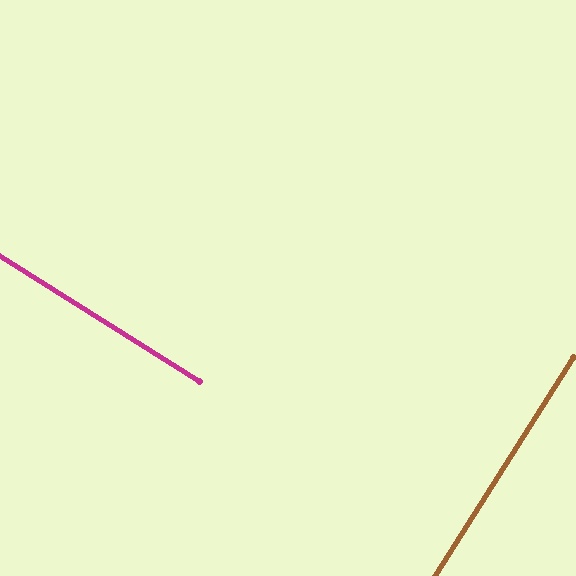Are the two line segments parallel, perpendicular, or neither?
Perpendicular — they meet at approximately 90°.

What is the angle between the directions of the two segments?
Approximately 90 degrees.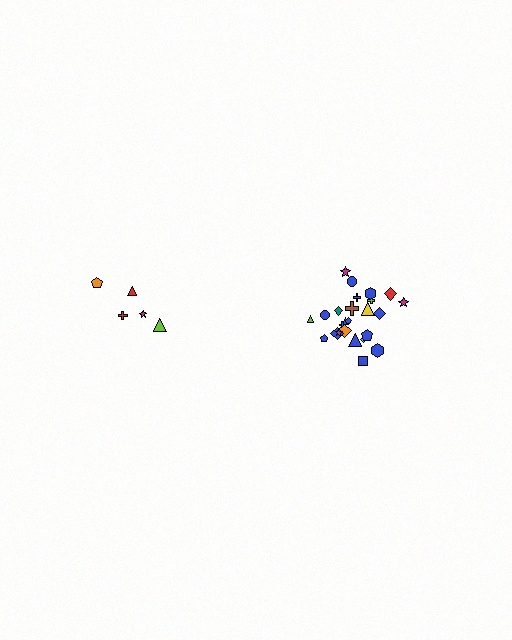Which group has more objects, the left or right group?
The right group.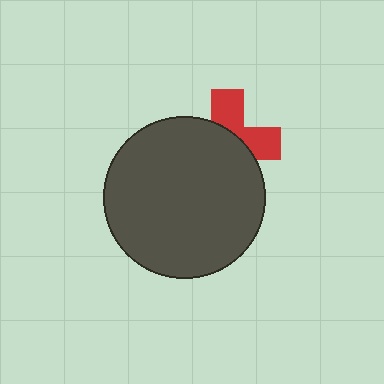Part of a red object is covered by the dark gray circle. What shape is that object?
It is a cross.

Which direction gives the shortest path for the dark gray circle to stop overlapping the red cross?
Moving toward the lower-left gives the shortest separation.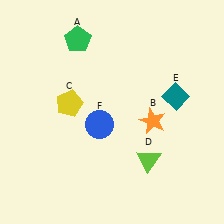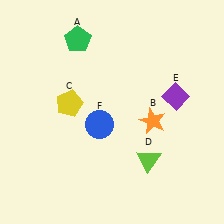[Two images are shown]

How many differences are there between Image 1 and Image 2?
There is 1 difference between the two images.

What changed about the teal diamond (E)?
In Image 1, E is teal. In Image 2, it changed to purple.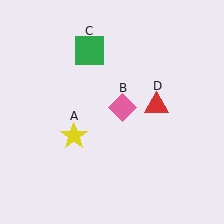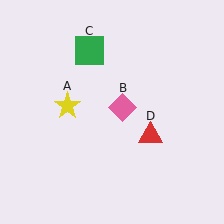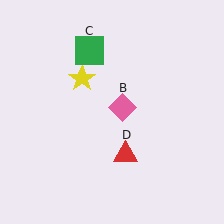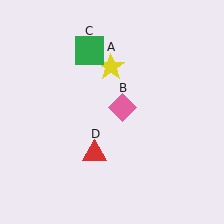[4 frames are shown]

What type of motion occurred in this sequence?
The yellow star (object A), red triangle (object D) rotated clockwise around the center of the scene.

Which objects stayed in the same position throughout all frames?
Pink diamond (object B) and green square (object C) remained stationary.